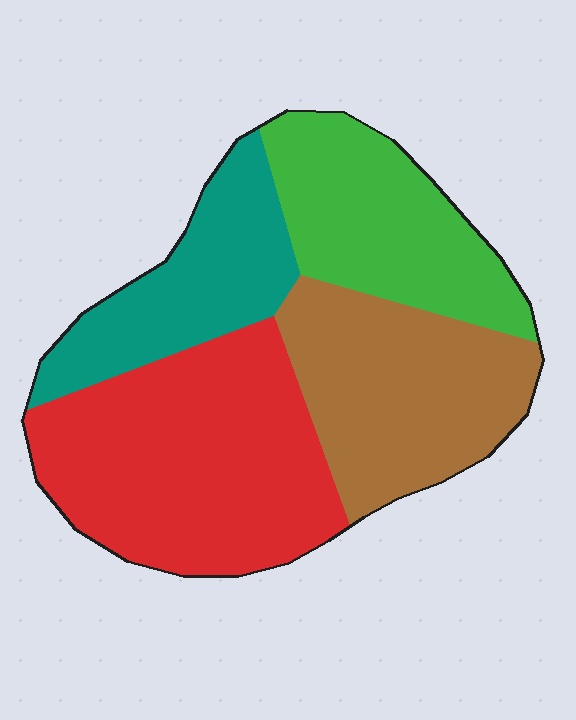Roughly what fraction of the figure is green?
Green takes up about one fifth (1/5) of the figure.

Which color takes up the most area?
Red, at roughly 35%.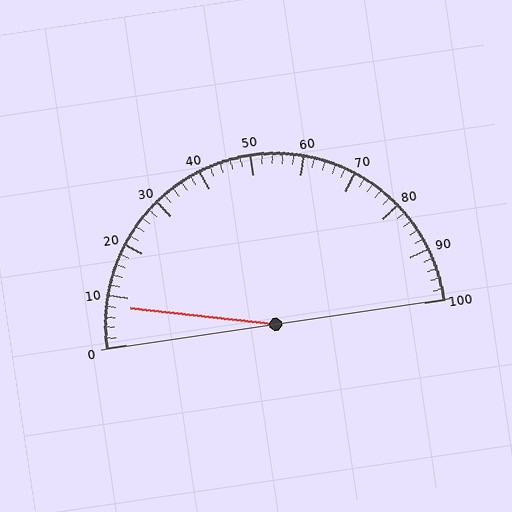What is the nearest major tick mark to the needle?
The nearest major tick mark is 10.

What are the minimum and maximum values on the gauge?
The gauge ranges from 0 to 100.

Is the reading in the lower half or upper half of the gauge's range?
The reading is in the lower half of the range (0 to 100).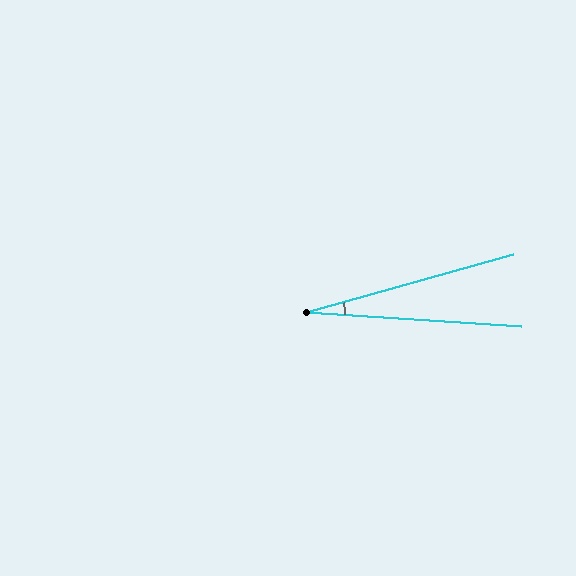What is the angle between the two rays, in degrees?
Approximately 19 degrees.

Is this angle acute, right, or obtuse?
It is acute.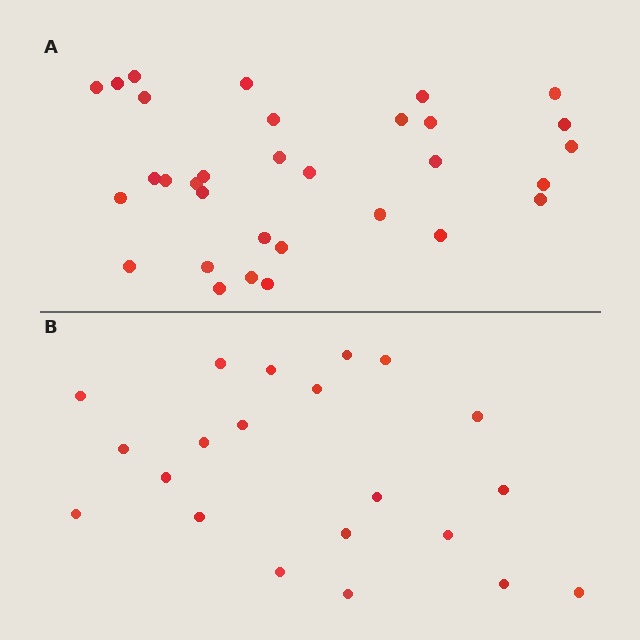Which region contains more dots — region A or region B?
Region A (the top region) has more dots.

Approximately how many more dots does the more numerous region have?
Region A has roughly 12 or so more dots than region B.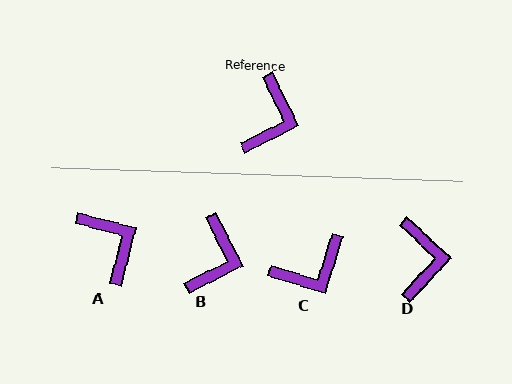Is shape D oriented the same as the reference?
No, it is off by about 20 degrees.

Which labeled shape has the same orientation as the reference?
B.